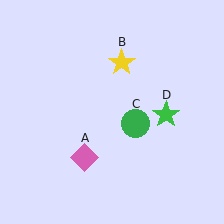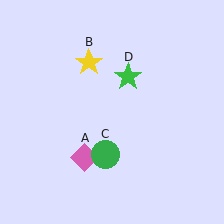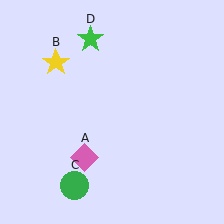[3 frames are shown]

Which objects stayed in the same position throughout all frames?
Pink diamond (object A) remained stationary.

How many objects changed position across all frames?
3 objects changed position: yellow star (object B), green circle (object C), green star (object D).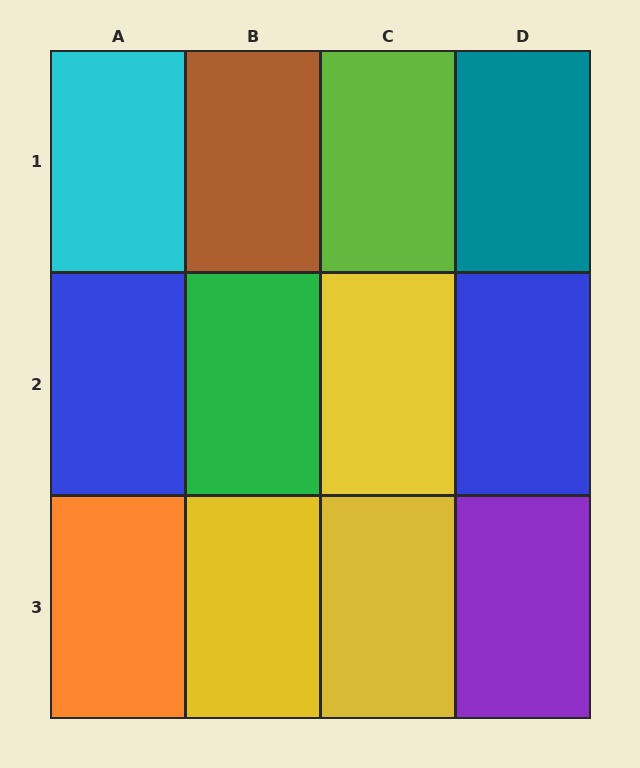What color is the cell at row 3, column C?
Yellow.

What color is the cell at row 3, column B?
Yellow.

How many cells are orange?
1 cell is orange.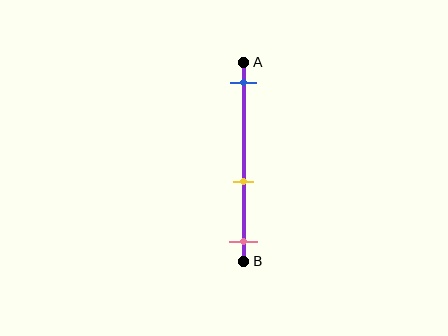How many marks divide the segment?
There are 3 marks dividing the segment.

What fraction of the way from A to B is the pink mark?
The pink mark is approximately 90% (0.9) of the way from A to B.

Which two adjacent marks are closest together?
The yellow and pink marks are the closest adjacent pair.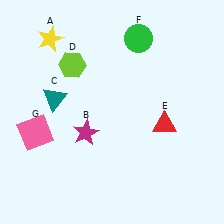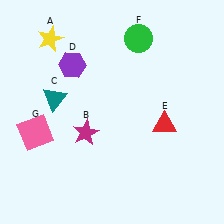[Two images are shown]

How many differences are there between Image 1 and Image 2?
There is 1 difference between the two images.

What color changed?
The hexagon (D) changed from lime in Image 1 to purple in Image 2.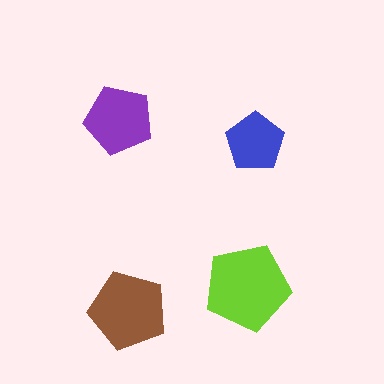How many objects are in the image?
There are 4 objects in the image.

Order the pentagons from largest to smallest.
the lime one, the brown one, the purple one, the blue one.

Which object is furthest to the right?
The blue pentagon is rightmost.